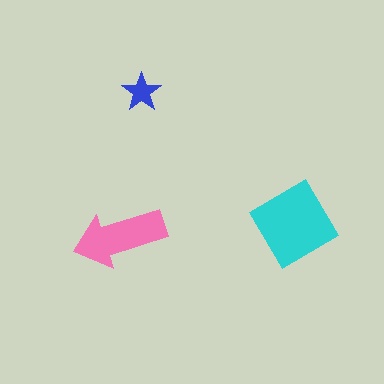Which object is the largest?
The cyan diamond.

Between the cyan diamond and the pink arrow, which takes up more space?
The cyan diamond.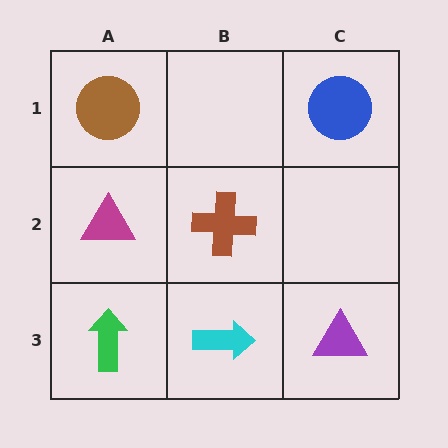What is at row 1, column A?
A brown circle.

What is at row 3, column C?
A purple triangle.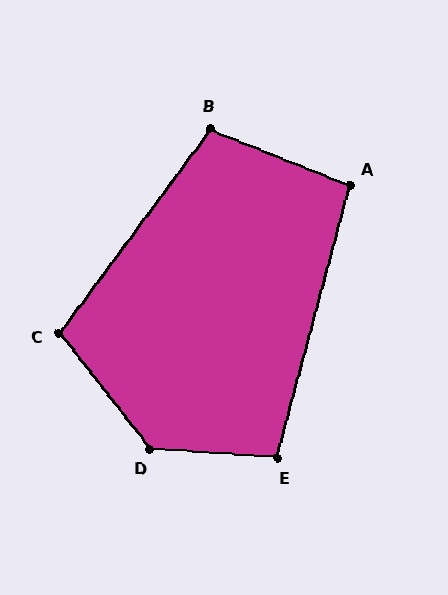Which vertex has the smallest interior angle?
A, at approximately 97 degrees.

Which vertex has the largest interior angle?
D, at approximately 132 degrees.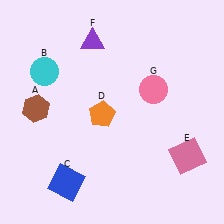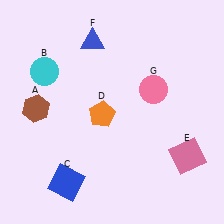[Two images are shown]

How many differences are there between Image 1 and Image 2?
There is 1 difference between the two images.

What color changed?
The triangle (F) changed from purple in Image 1 to blue in Image 2.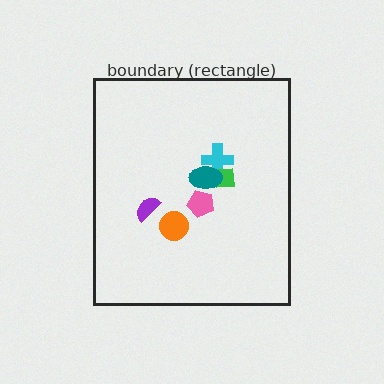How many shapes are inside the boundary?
6 inside, 0 outside.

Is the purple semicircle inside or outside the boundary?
Inside.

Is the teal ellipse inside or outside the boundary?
Inside.